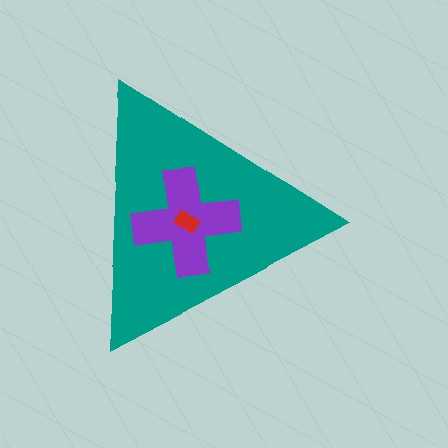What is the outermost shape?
The teal triangle.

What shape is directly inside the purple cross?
The red rectangle.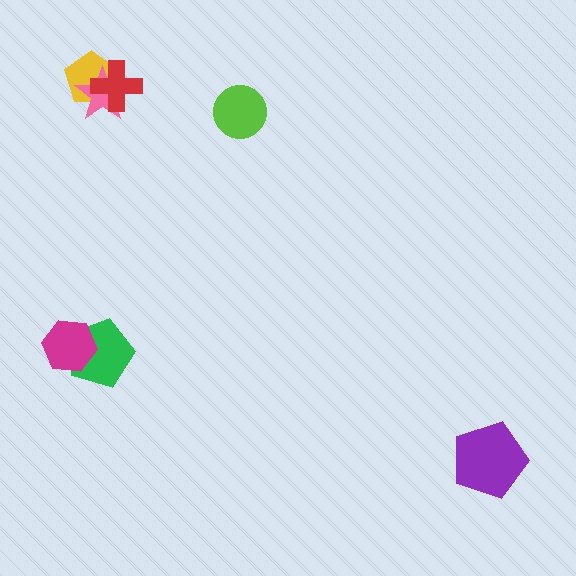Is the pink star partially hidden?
Yes, it is partially covered by another shape.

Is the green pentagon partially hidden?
Yes, it is partially covered by another shape.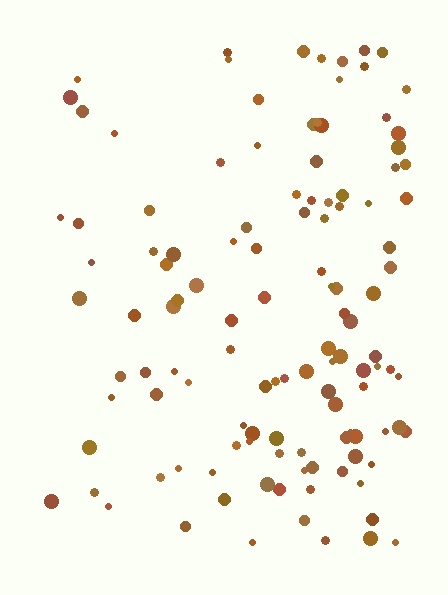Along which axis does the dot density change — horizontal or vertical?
Horizontal.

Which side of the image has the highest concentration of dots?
The right.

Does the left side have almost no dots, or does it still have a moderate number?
Still a moderate number, just noticeably fewer than the right.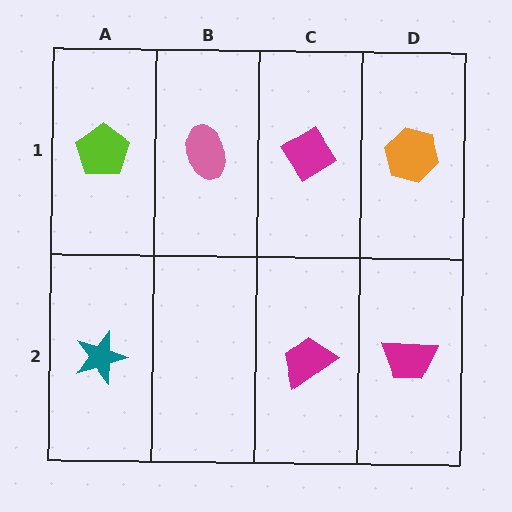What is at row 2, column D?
A magenta trapezoid.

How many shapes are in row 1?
4 shapes.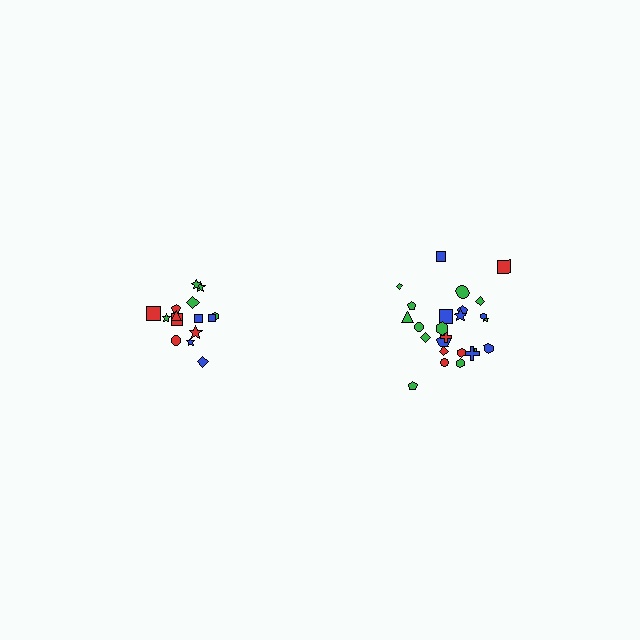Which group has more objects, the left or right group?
The right group.